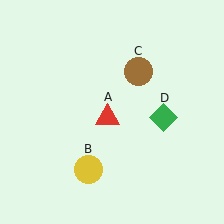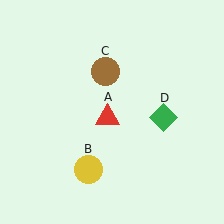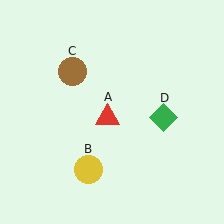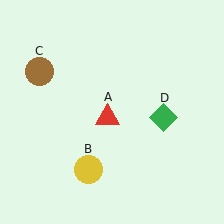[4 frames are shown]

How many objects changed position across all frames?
1 object changed position: brown circle (object C).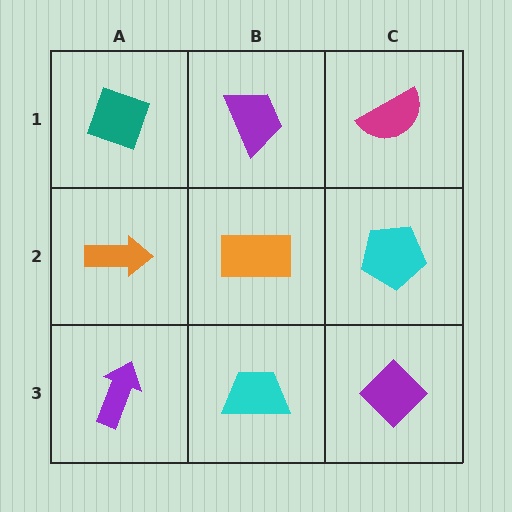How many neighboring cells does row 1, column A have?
2.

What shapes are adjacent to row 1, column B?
An orange rectangle (row 2, column B), a teal diamond (row 1, column A), a magenta semicircle (row 1, column C).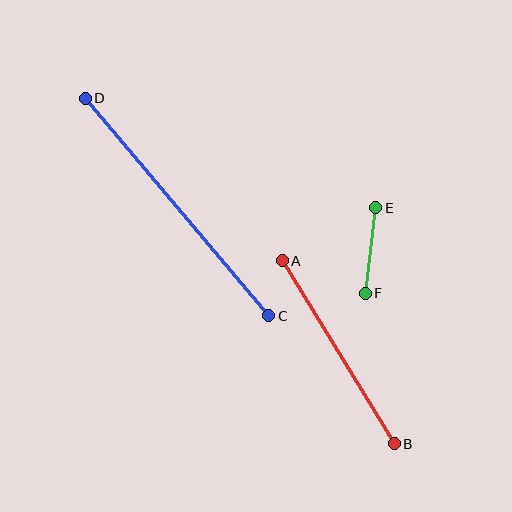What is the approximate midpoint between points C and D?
The midpoint is at approximately (177, 207) pixels.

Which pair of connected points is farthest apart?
Points C and D are farthest apart.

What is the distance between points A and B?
The distance is approximately 215 pixels.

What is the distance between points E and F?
The distance is approximately 86 pixels.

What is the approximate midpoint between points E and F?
The midpoint is at approximately (371, 251) pixels.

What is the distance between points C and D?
The distance is approximately 285 pixels.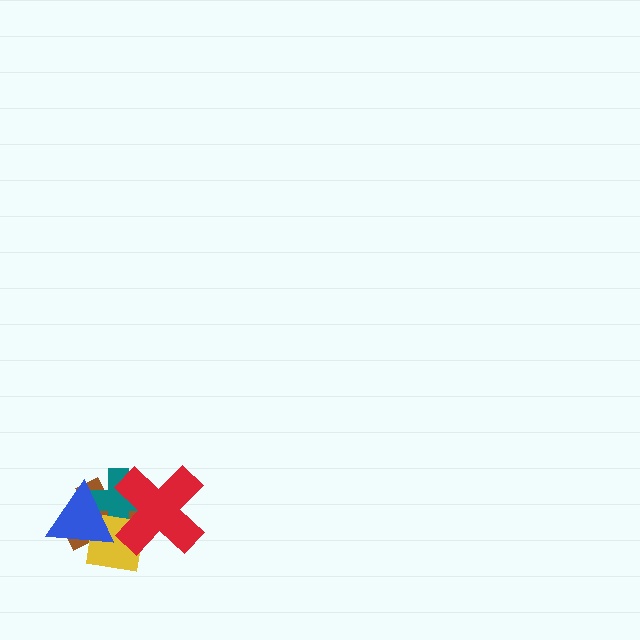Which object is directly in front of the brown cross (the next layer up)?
The teal cross is directly in front of the brown cross.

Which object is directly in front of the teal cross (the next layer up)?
The yellow square is directly in front of the teal cross.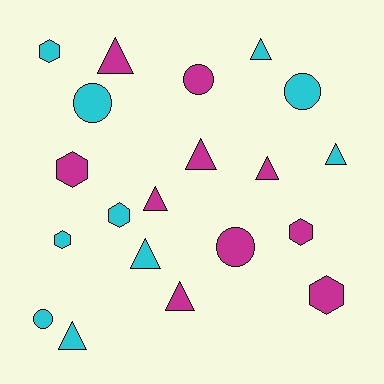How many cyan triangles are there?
There are 4 cyan triangles.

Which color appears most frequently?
Cyan, with 10 objects.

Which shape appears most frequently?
Triangle, with 9 objects.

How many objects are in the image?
There are 20 objects.